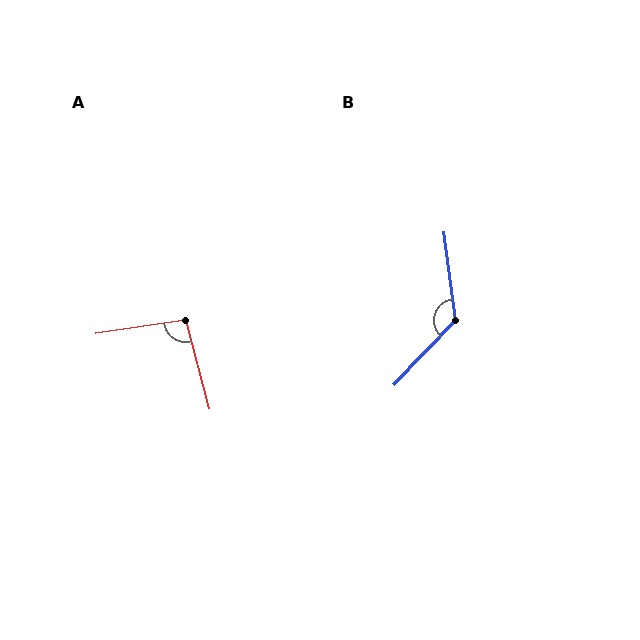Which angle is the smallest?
A, at approximately 96 degrees.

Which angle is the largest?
B, at approximately 129 degrees.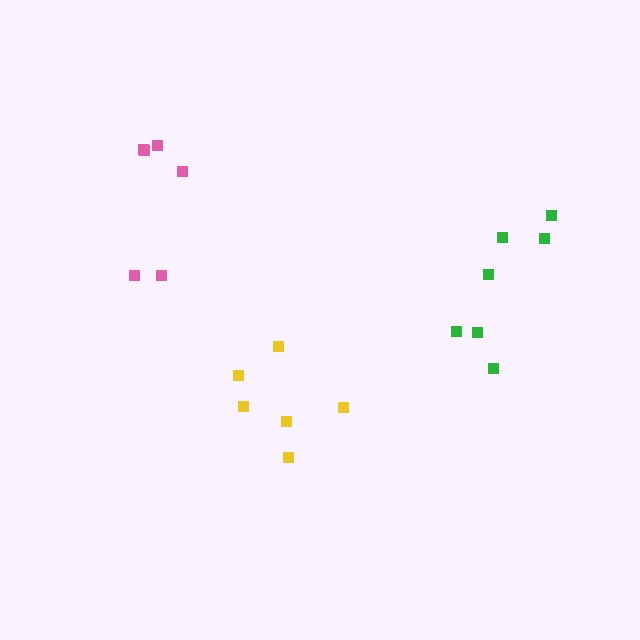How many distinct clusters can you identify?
There are 3 distinct clusters.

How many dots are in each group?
Group 1: 6 dots, Group 2: 7 dots, Group 3: 6 dots (19 total).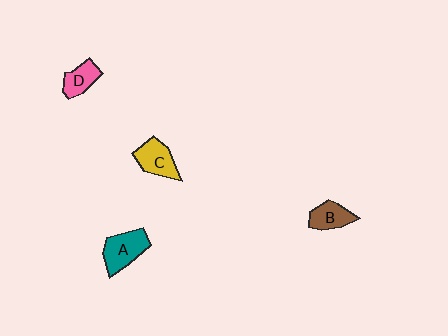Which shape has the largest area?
Shape A (teal).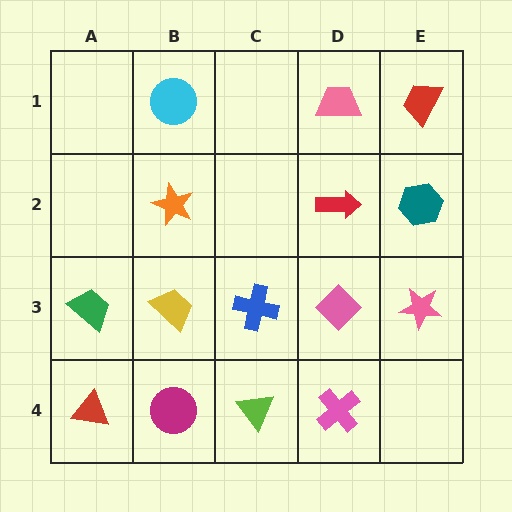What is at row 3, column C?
A blue cross.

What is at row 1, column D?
A pink trapezoid.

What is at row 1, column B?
A cyan circle.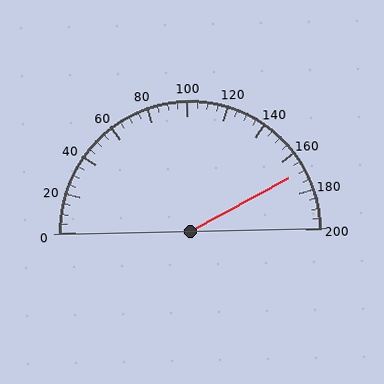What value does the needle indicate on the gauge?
The needle indicates approximately 170.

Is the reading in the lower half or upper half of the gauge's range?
The reading is in the upper half of the range (0 to 200).